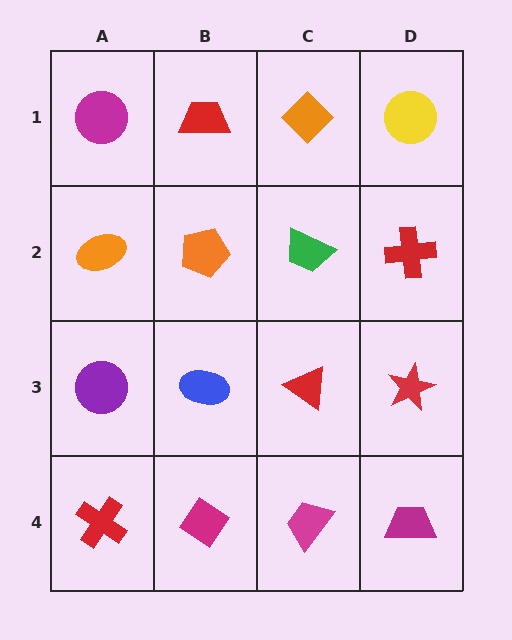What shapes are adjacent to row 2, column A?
A magenta circle (row 1, column A), a purple circle (row 3, column A), an orange pentagon (row 2, column B).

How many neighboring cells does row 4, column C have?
3.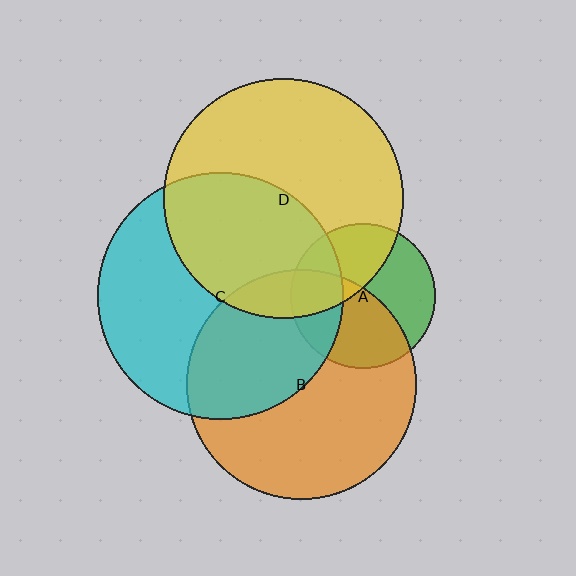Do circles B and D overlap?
Yes.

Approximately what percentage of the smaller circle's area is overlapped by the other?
Approximately 10%.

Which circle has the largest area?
Circle C (cyan).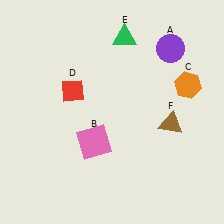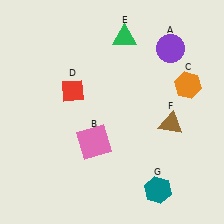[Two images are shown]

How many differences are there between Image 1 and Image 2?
There is 1 difference between the two images.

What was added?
A teal hexagon (G) was added in Image 2.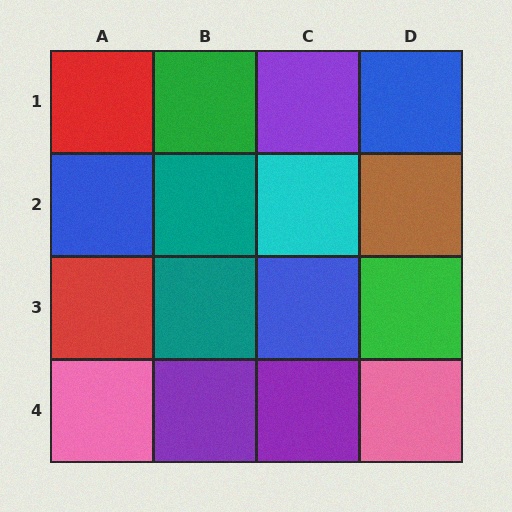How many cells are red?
2 cells are red.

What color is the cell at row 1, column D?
Blue.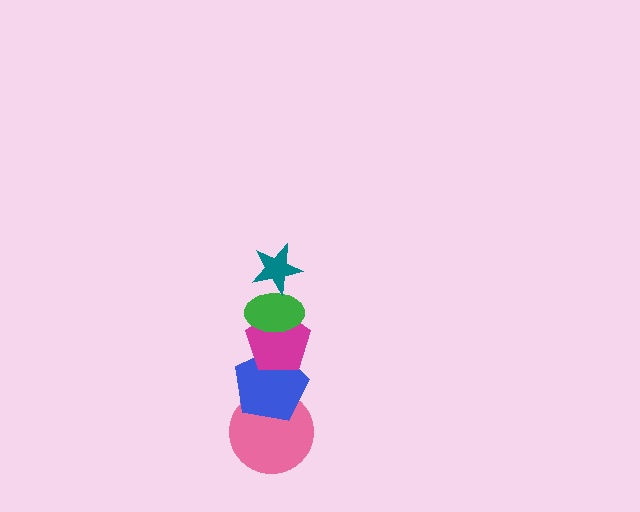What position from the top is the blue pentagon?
The blue pentagon is 4th from the top.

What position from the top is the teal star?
The teal star is 1st from the top.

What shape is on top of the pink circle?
The blue pentagon is on top of the pink circle.